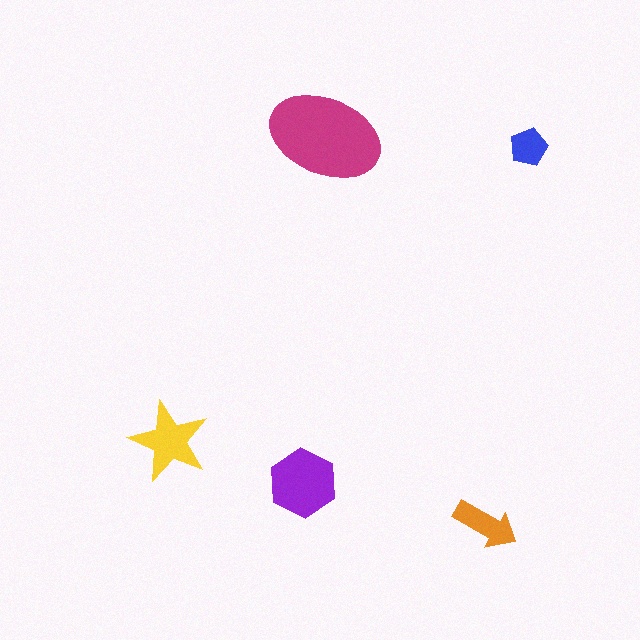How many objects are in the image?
There are 5 objects in the image.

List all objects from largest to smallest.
The magenta ellipse, the purple hexagon, the yellow star, the orange arrow, the blue pentagon.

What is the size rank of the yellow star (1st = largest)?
3rd.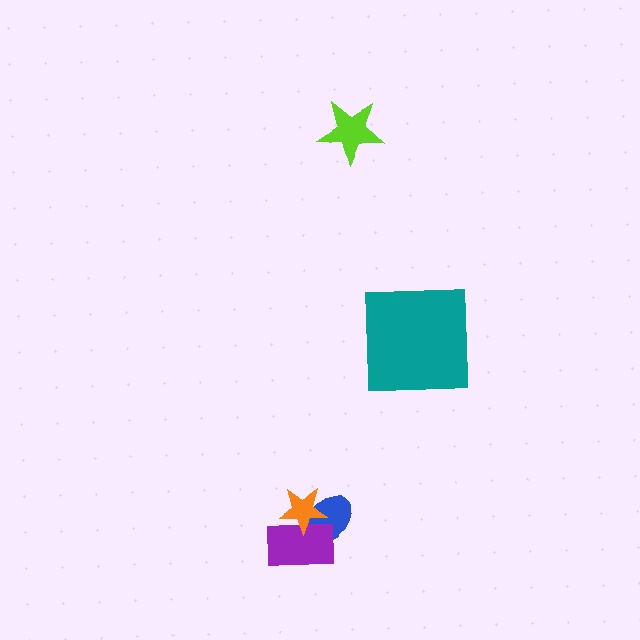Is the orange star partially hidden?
No, no other shape covers it.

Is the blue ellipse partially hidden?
Yes, it is partially covered by another shape.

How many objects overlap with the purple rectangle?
2 objects overlap with the purple rectangle.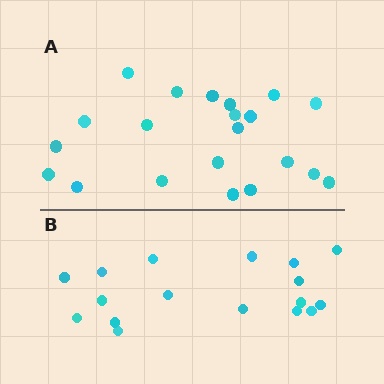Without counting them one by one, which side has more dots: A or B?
Region A (the top region) has more dots.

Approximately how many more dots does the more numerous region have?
Region A has about 4 more dots than region B.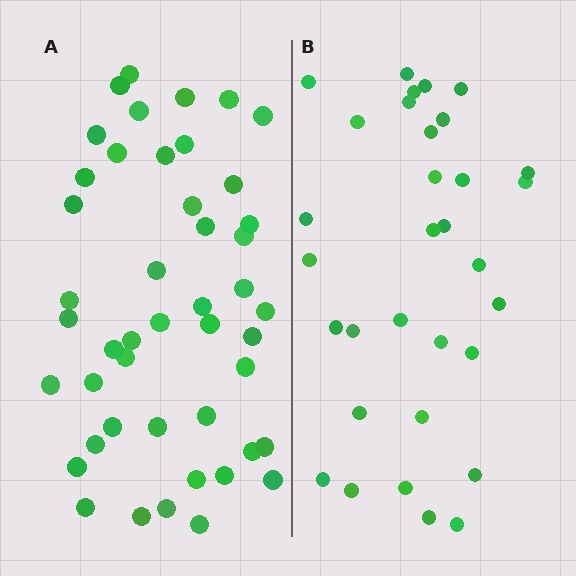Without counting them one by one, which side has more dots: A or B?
Region A (the left region) has more dots.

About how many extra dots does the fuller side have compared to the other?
Region A has approximately 15 more dots than region B.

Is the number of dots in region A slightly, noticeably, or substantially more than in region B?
Region A has noticeably more, but not dramatically so. The ratio is roughly 1.4 to 1.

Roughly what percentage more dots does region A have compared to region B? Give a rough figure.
About 45% more.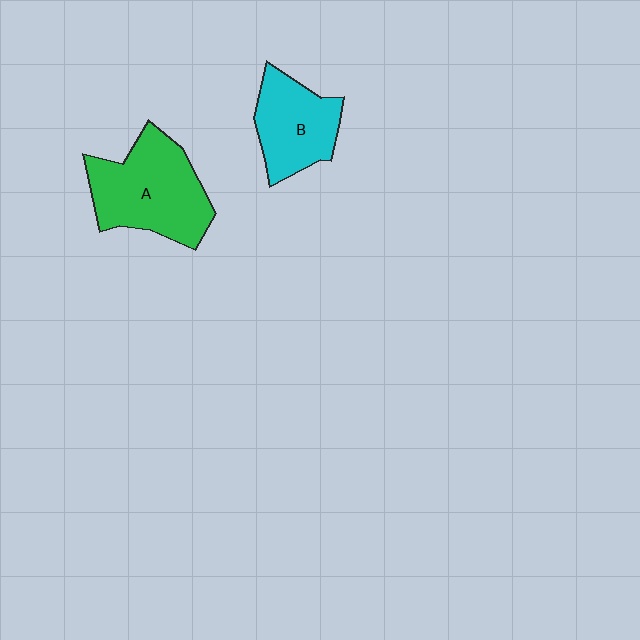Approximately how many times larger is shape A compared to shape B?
Approximately 1.4 times.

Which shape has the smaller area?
Shape B (cyan).